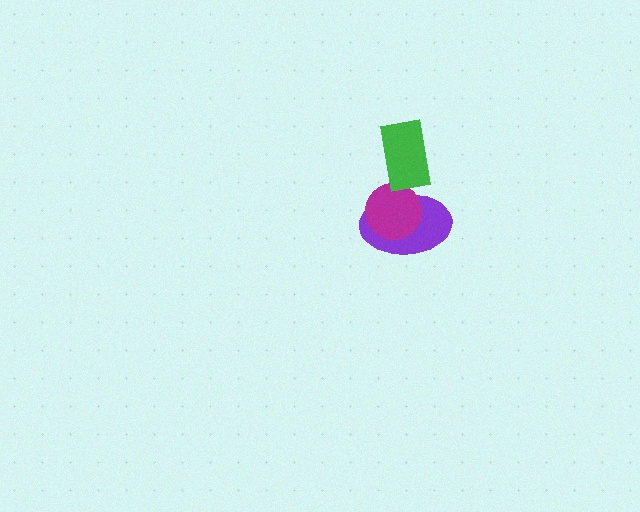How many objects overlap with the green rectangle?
1 object overlaps with the green rectangle.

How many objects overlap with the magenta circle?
1 object overlaps with the magenta circle.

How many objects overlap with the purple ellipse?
2 objects overlap with the purple ellipse.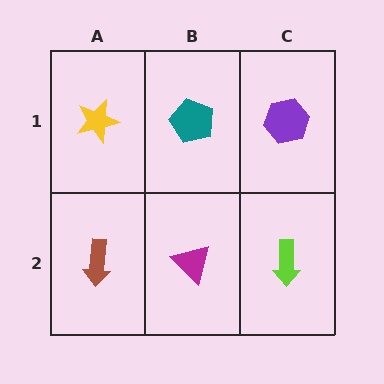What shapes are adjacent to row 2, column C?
A purple hexagon (row 1, column C), a magenta triangle (row 2, column B).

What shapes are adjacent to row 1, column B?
A magenta triangle (row 2, column B), a yellow star (row 1, column A), a purple hexagon (row 1, column C).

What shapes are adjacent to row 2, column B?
A teal pentagon (row 1, column B), a brown arrow (row 2, column A), a lime arrow (row 2, column C).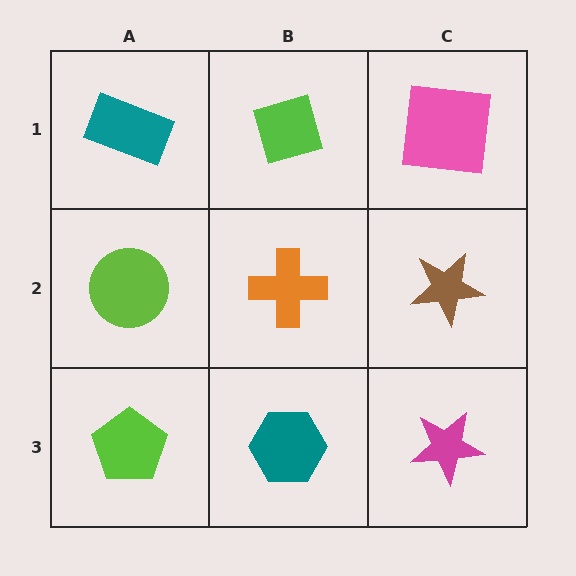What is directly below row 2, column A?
A lime pentagon.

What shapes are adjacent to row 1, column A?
A lime circle (row 2, column A), a lime diamond (row 1, column B).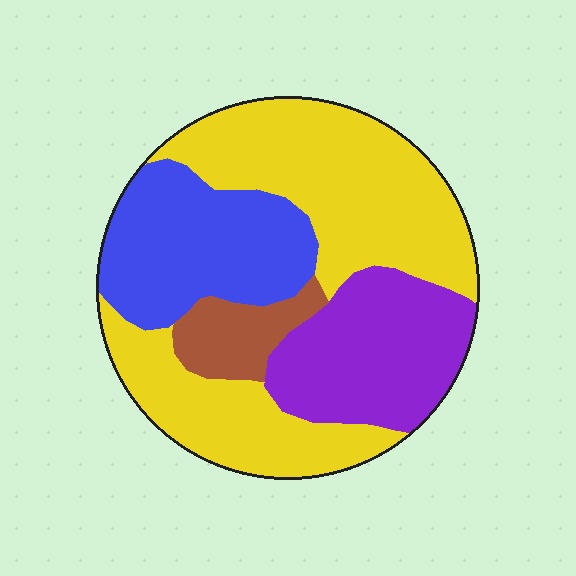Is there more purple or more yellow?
Yellow.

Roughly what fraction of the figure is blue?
Blue takes up between a sixth and a third of the figure.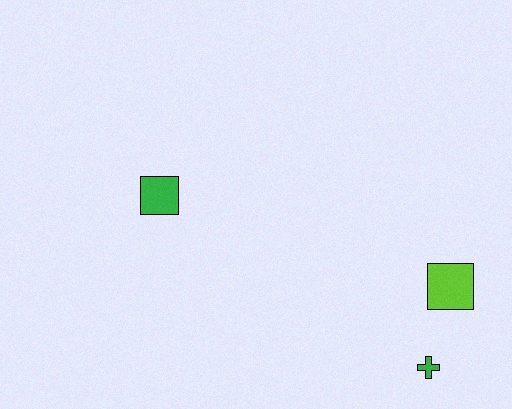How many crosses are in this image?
There is 1 cross.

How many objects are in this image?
There are 3 objects.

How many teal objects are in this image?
There are no teal objects.